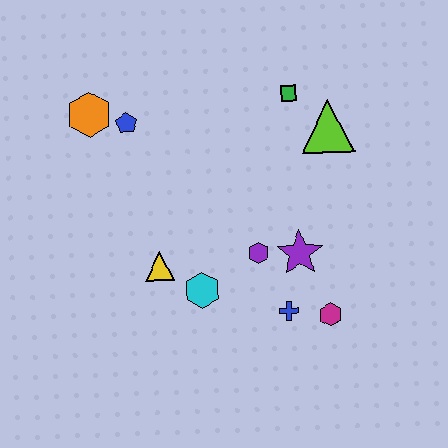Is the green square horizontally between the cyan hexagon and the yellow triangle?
No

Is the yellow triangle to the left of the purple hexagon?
Yes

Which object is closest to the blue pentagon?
The orange hexagon is closest to the blue pentagon.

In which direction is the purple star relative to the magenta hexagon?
The purple star is above the magenta hexagon.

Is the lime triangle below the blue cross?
No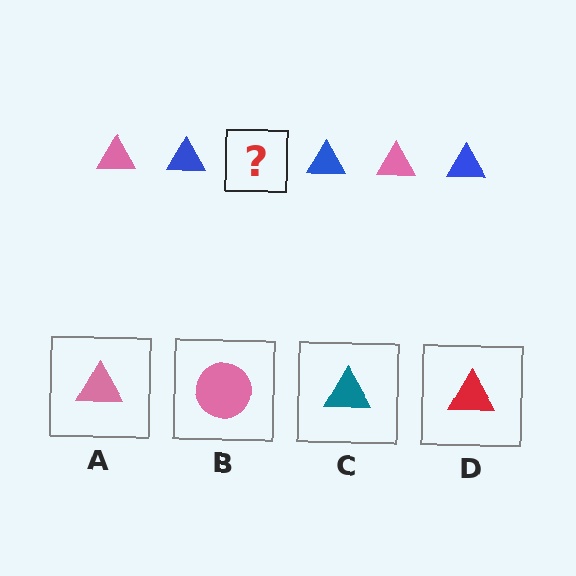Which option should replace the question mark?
Option A.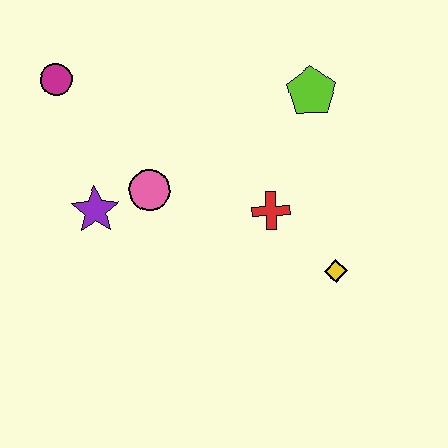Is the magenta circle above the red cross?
Yes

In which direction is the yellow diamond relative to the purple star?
The yellow diamond is to the right of the purple star.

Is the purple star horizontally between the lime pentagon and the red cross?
No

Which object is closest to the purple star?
The pink circle is closest to the purple star.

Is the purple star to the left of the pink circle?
Yes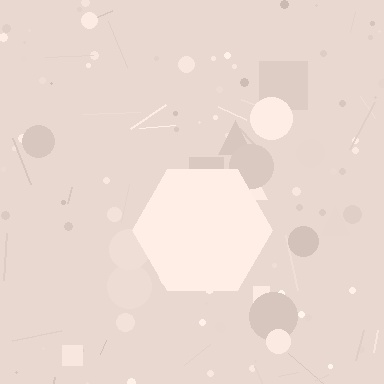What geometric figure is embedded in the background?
A hexagon is embedded in the background.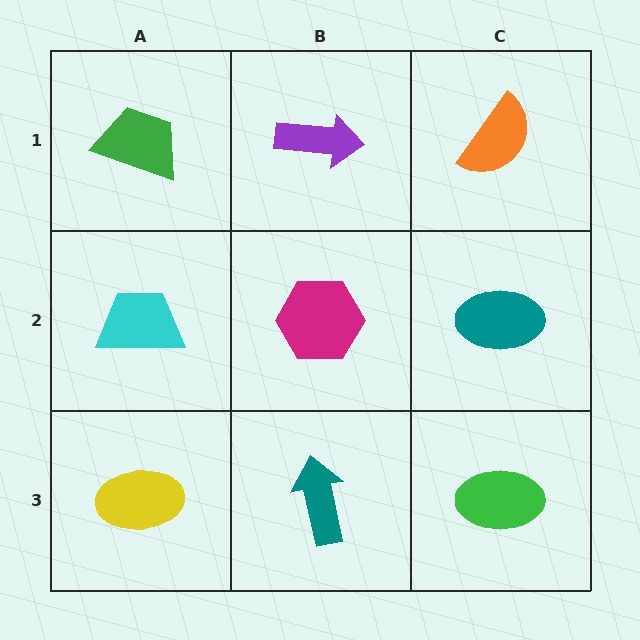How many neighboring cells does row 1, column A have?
2.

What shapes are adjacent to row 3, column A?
A cyan trapezoid (row 2, column A), a teal arrow (row 3, column B).